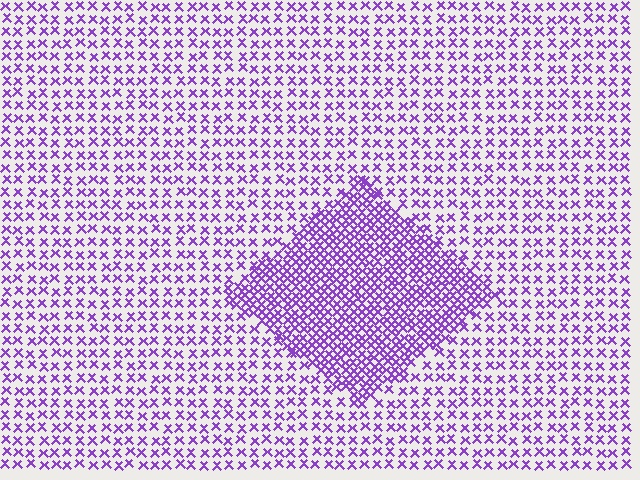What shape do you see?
I see a diamond.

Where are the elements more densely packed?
The elements are more densely packed inside the diamond boundary.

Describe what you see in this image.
The image contains small purple elements arranged at two different densities. A diamond-shaped region is visible where the elements are more densely packed than the surrounding area.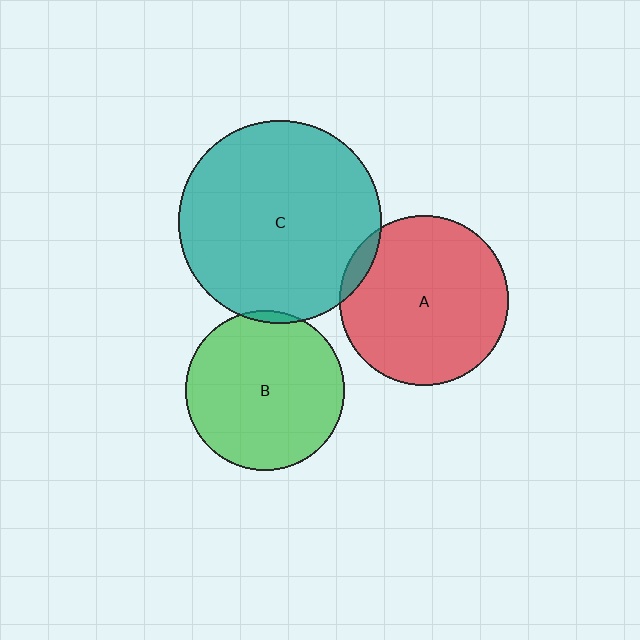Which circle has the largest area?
Circle C (teal).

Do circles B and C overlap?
Yes.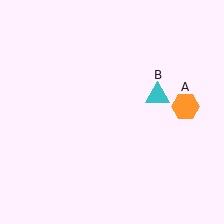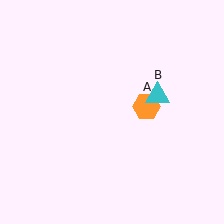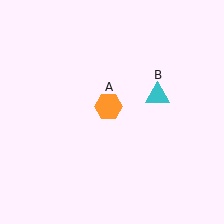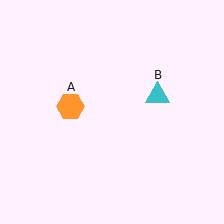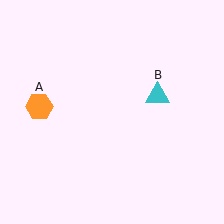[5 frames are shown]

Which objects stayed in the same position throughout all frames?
Cyan triangle (object B) remained stationary.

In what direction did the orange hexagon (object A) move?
The orange hexagon (object A) moved left.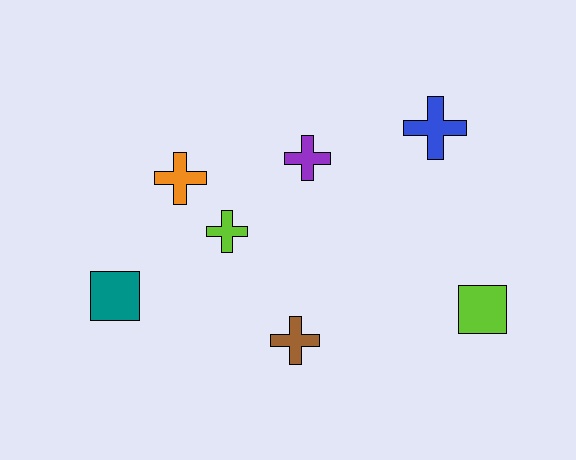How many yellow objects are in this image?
There are no yellow objects.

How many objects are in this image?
There are 7 objects.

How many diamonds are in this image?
There are no diamonds.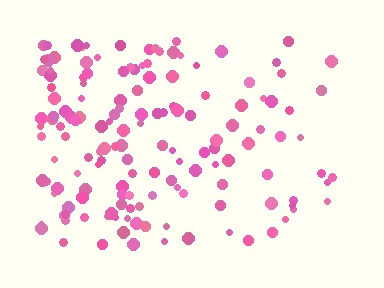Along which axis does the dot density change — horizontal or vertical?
Horizontal.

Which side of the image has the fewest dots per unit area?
The right.